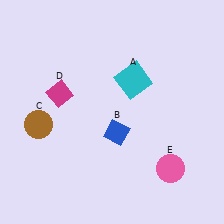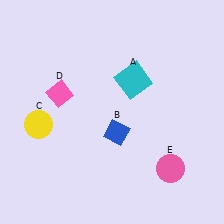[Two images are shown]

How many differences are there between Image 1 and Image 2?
There are 2 differences between the two images.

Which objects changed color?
C changed from brown to yellow. D changed from magenta to pink.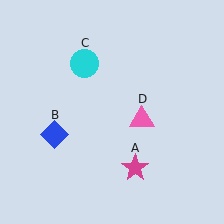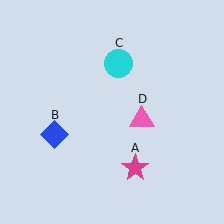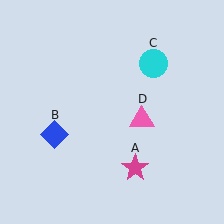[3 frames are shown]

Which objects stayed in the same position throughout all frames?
Magenta star (object A) and blue diamond (object B) and pink triangle (object D) remained stationary.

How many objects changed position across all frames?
1 object changed position: cyan circle (object C).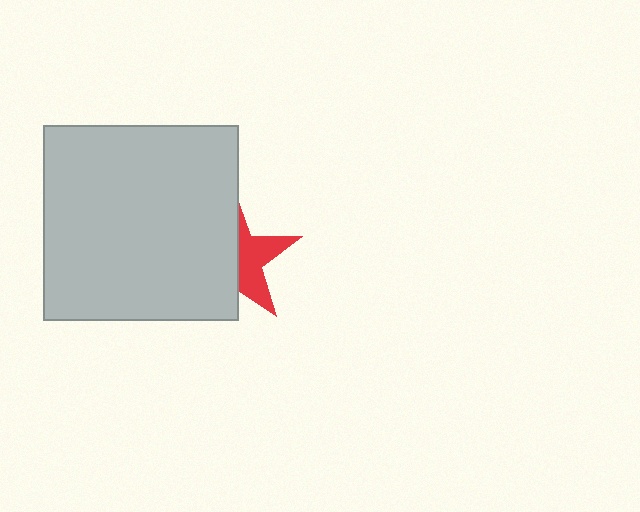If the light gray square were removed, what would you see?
You would see the complete red star.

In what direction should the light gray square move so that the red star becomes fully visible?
The light gray square should move left. That is the shortest direction to clear the overlap and leave the red star fully visible.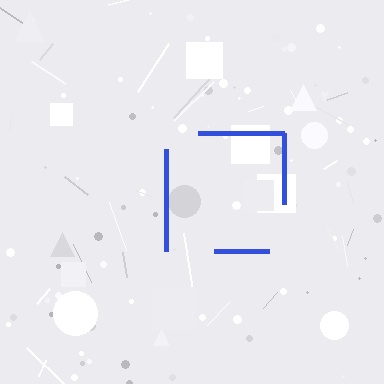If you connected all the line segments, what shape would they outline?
They would outline a square.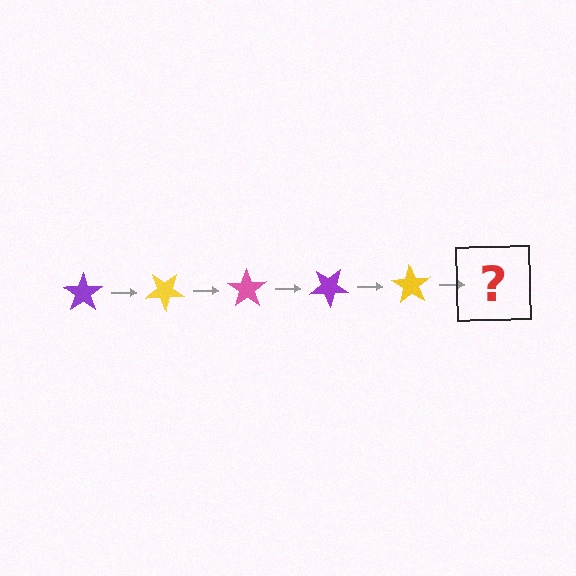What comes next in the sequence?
The next element should be a pink star, rotated 175 degrees from the start.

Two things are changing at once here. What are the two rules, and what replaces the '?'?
The two rules are that it rotates 35 degrees each step and the color cycles through purple, yellow, and pink. The '?' should be a pink star, rotated 175 degrees from the start.